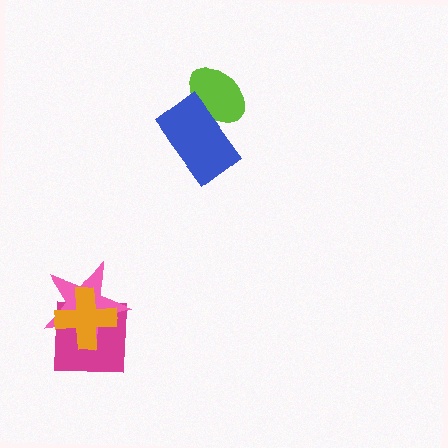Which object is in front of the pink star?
The orange cross is in front of the pink star.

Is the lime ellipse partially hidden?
Yes, it is partially covered by another shape.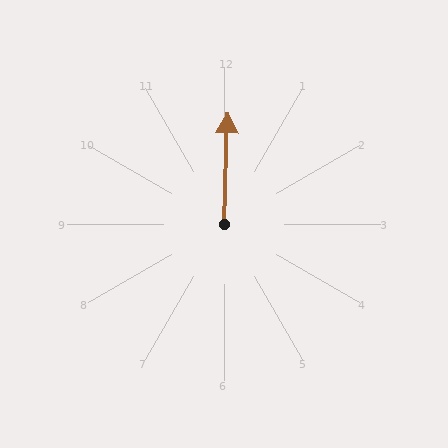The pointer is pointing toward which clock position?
Roughly 12 o'clock.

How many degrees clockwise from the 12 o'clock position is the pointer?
Approximately 2 degrees.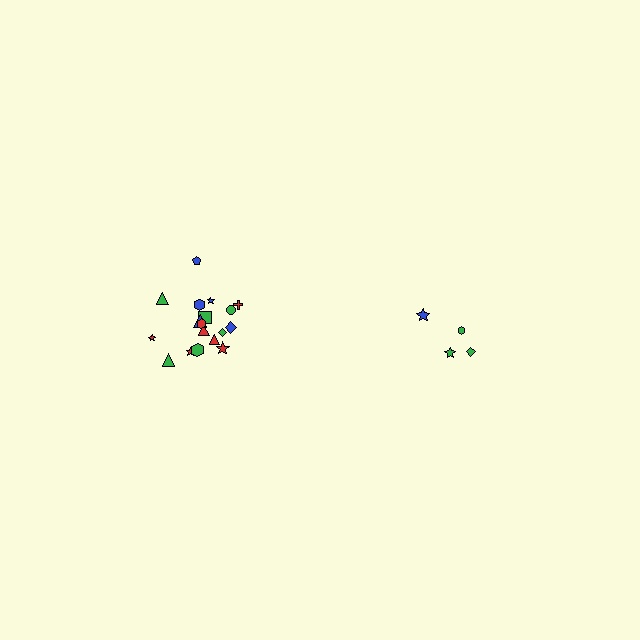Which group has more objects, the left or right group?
The left group.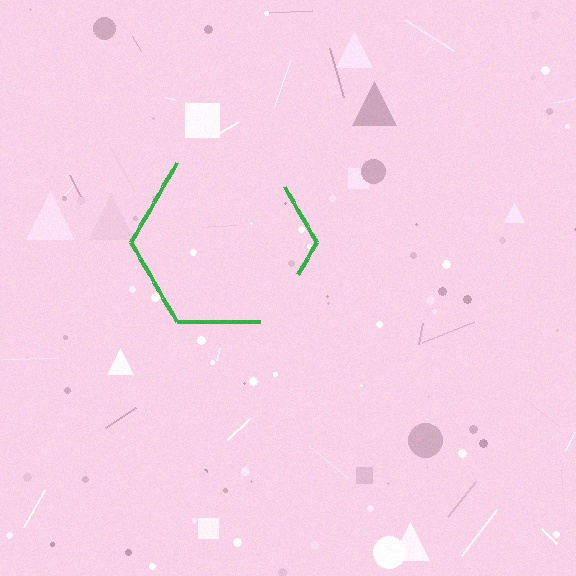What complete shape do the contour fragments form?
The contour fragments form a hexagon.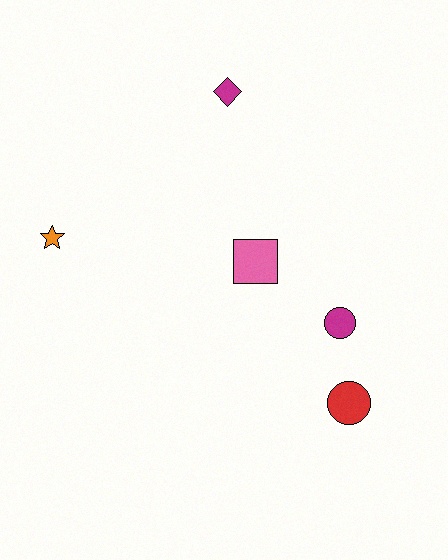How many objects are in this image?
There are 5 objects.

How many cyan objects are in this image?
There are no cyan objects.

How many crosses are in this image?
There are no crosses.